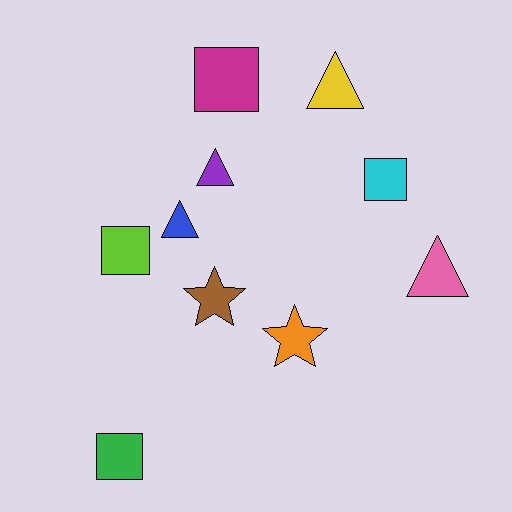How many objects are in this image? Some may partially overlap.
There are 10 objects.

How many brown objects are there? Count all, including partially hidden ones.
There is 1 brown object.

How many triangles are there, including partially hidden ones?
There are 4 triangles.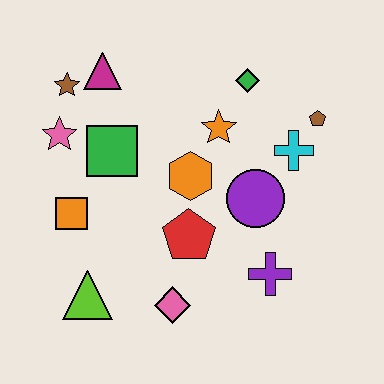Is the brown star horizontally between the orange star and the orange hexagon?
No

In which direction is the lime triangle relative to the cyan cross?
The lime triangle is to the left of the cyan cross.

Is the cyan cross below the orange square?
No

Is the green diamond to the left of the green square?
No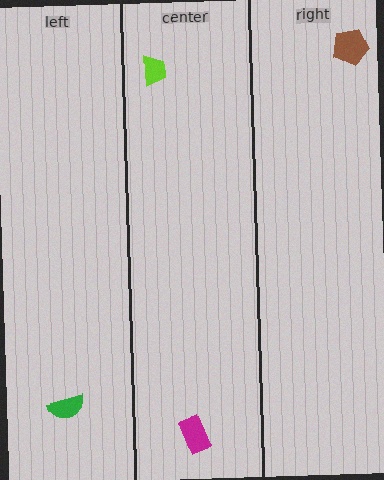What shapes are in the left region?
The green semicircle.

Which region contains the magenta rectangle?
The center region.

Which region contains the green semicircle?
The left region.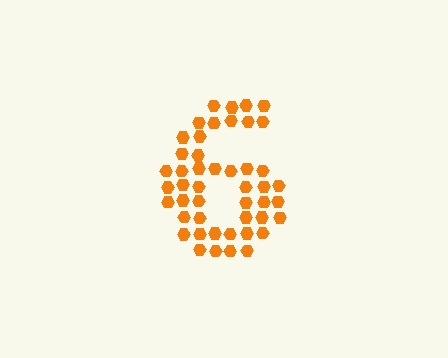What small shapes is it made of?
It is made of small hexagons.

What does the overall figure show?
The overall figure shows the digit 6.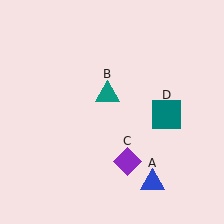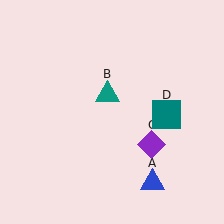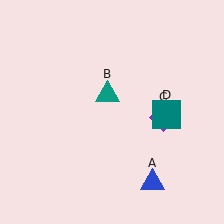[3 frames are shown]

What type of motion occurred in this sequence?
The purple diamond (object C) rotated counterclockwise around the center of the scene.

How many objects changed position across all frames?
1 object changed position: purple diamond (object C).